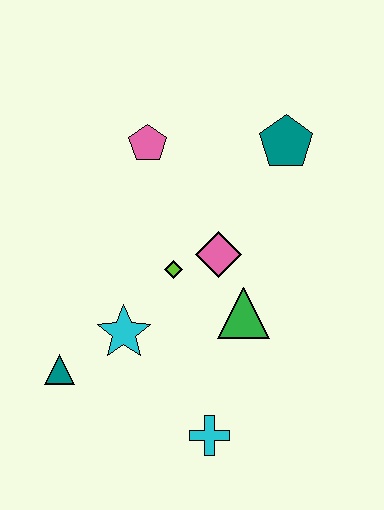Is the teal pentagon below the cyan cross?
No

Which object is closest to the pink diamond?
The lime diamond is closest to the pink diamond.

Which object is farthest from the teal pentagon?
The teal triangle is farthest from the teal pentagon.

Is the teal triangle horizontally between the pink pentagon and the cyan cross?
No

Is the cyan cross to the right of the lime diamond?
Yes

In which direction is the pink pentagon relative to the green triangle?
The pink pentagon is above the green triangle.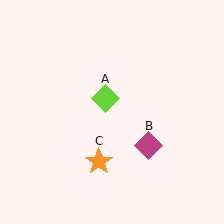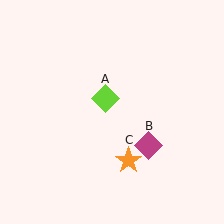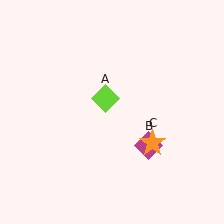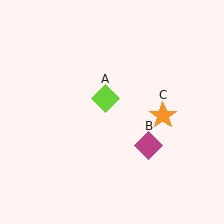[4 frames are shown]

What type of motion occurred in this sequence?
The orange star (object C) rotated counterclockwise around the center of the scene.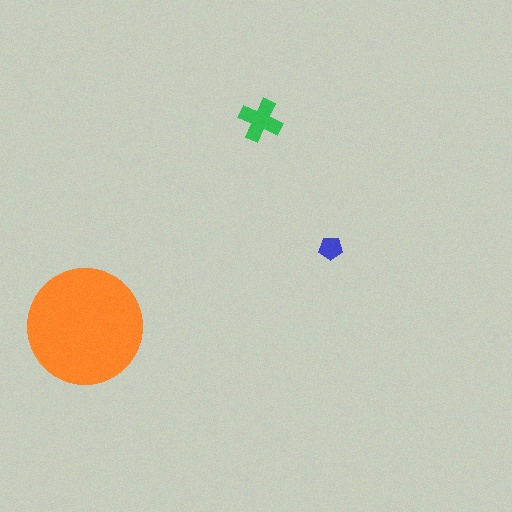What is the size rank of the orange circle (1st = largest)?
1st.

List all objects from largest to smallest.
The orange circle, the green cross, the blue pentagon.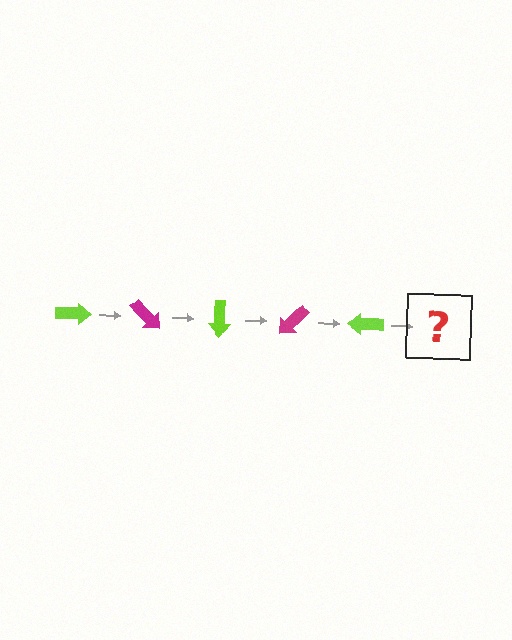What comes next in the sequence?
The next element should be a magenta arrow, rotated 225 degrees from the start.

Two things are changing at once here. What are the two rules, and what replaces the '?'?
The two rules are that it rotates 45 degrees each step and the color cycles through lime and magenta. The '?' should be a magenta arrow, rotated 225 degrees from the start.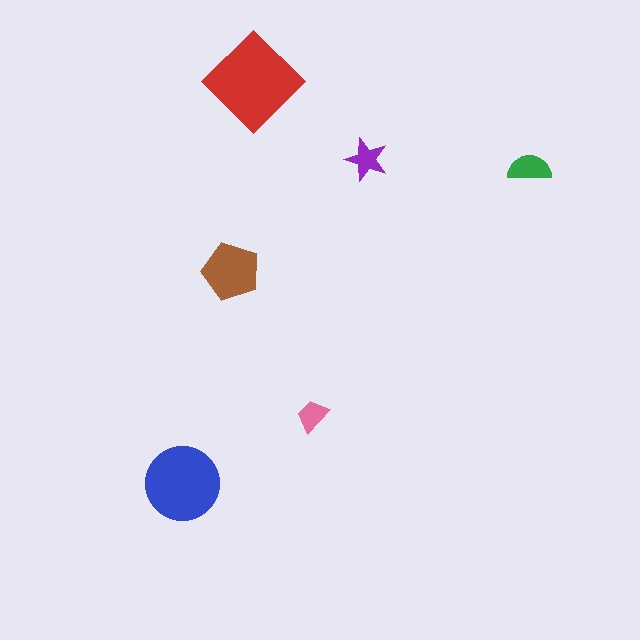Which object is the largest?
The red diamond.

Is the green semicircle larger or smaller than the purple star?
Larger.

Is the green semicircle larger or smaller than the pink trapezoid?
Larger.